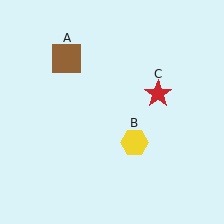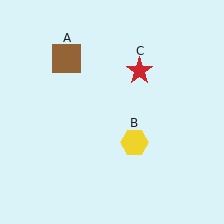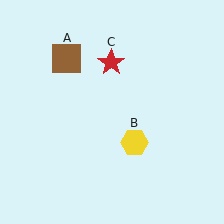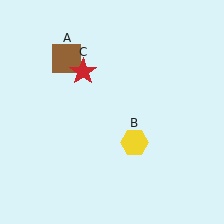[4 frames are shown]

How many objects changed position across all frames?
1 object changed position: red star (object C).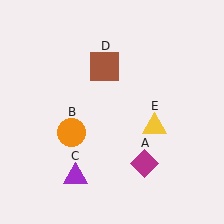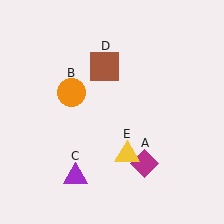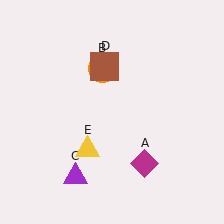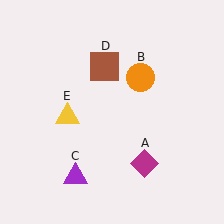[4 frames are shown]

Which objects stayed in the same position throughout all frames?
Magenta diamond (object A) and purple triangle (object C) and brown square (object D) remained stationary.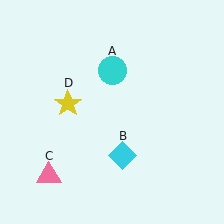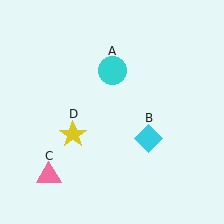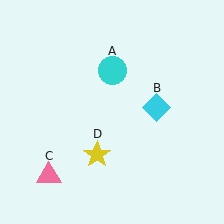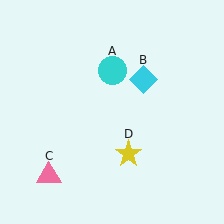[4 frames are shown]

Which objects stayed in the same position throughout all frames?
Cyan circle (object A) and pink triangle (object C) remained stationary.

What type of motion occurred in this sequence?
The cyan diamond (object B), yellow star (object D) rotated counterclockwise around the center of the scene.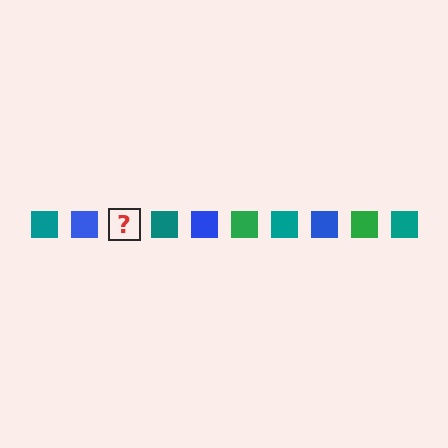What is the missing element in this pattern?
The missing element is a green square.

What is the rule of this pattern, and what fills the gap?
The rule is that the pattern cycles through teal, blue, green squares. The gap should be filled with a green square.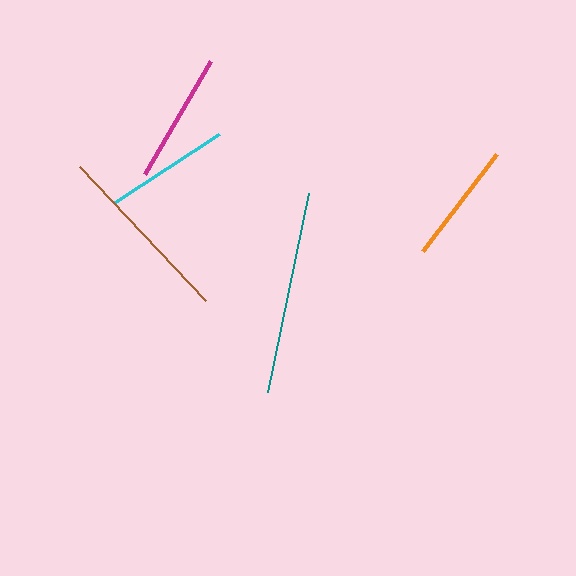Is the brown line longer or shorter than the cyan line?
The brown line is longer than the cyan line.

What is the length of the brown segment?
The brown segment is approximately 184 pixels long.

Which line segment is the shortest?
The orange line is the shortest at approximately 122 pixels.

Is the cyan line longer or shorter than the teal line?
The teal line is longer than the cyan line.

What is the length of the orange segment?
The orange segment is approximately 122 pixels long.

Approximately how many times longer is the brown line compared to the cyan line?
The brown line is approximately 1.5 times the length of the cyan line.